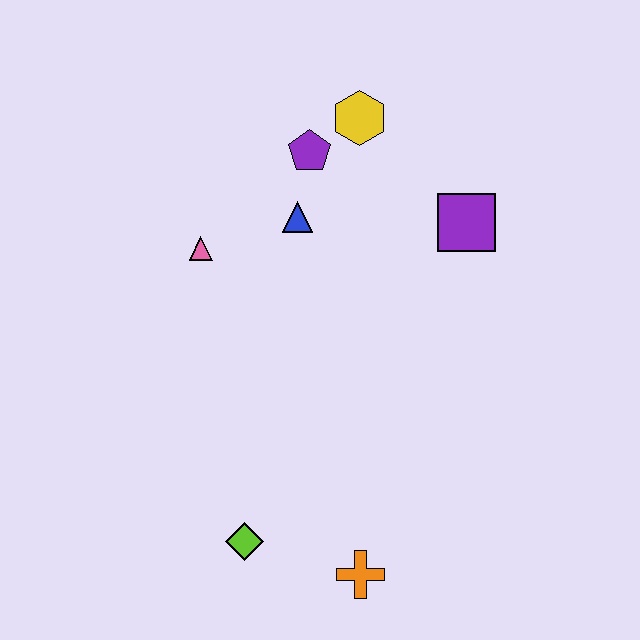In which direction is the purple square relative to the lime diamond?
The purple square is above the lime diamond.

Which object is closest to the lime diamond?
The orange cross is closest to the lime diamond.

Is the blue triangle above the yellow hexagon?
No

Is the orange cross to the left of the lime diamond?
No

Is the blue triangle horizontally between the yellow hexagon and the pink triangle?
Yes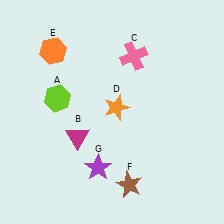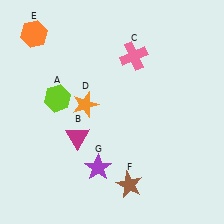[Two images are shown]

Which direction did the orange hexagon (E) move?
The orange hexagon (E) moved left.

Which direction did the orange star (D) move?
The orange star (D) moved left.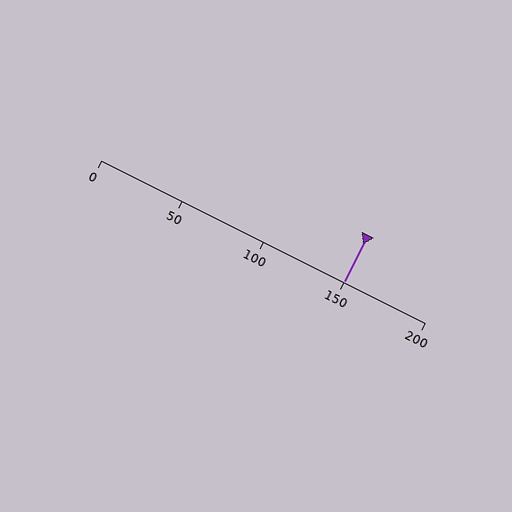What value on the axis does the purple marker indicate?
The marker indicates approximately 150.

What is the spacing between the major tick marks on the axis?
The major ticks are spaced 50 apart.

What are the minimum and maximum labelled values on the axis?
The axis runs from 0 to 200.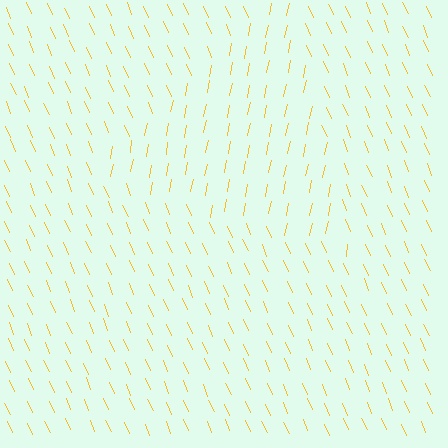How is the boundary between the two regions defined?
The boundary is defined purely by a change in line orientation (approximately 34 degrees difference). All lines are the same color and thickness.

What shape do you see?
I see a triangle.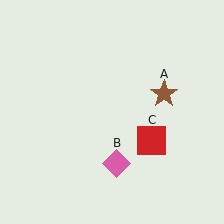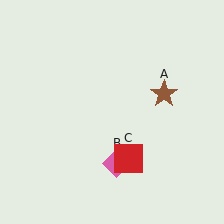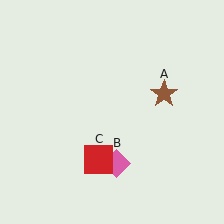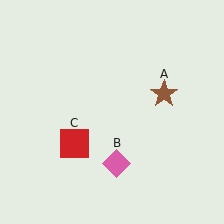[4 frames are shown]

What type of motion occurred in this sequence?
The red square (object C) rotated clockwise around the center of the scene.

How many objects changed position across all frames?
1 object changed position: red square (object C).